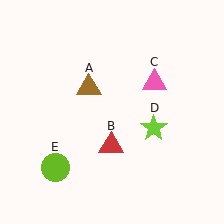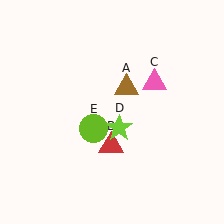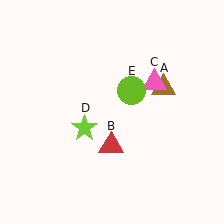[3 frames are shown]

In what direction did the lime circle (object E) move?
The lime circle (object E) moved up and to the right.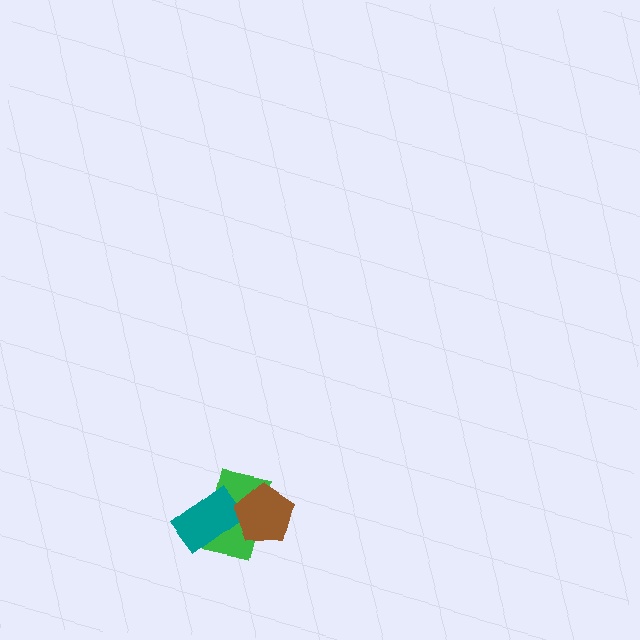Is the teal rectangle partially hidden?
Yes, it is partially covered by another shape.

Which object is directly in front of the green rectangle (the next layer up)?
The teal rectangle is directly in front of the green rectangle.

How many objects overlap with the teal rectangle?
2 objects overlap with the teal rectangle.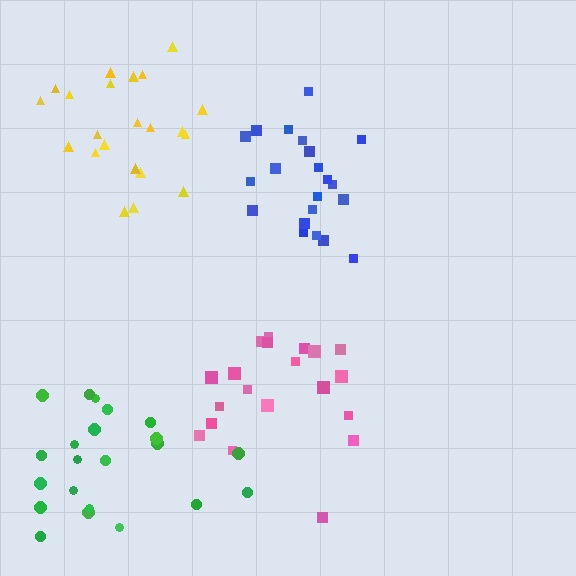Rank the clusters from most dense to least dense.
blue, yellow, pink, green.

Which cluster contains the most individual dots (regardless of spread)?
Yellow (22).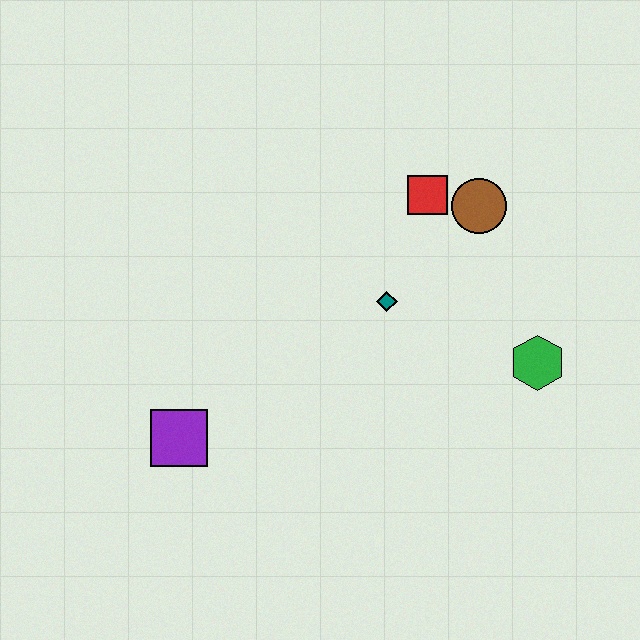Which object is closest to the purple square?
The teal diamond is closest to the purple square.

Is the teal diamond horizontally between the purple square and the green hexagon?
Yes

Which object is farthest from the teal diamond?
The purple square is farthest from the teal diamond.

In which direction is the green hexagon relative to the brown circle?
The green hexagon is below the brown circle.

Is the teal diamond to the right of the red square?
No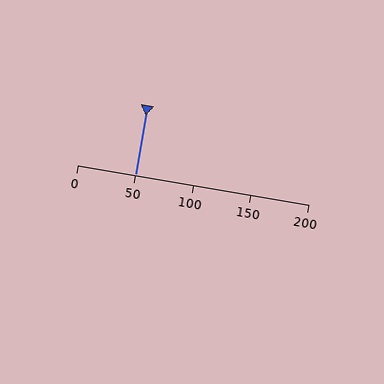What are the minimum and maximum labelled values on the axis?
The axis runs from 0 to 200.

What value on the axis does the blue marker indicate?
The marker indicates approximately 50.